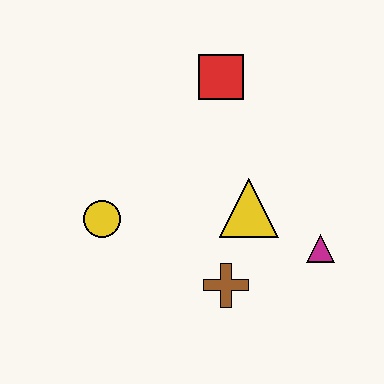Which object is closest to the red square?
The yellow triangle is closest to the red square.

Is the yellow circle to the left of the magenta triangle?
Yes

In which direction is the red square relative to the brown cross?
The red square is above the brown cross.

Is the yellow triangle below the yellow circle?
No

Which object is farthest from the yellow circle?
The magenta triangle is farthest from the yellow circle.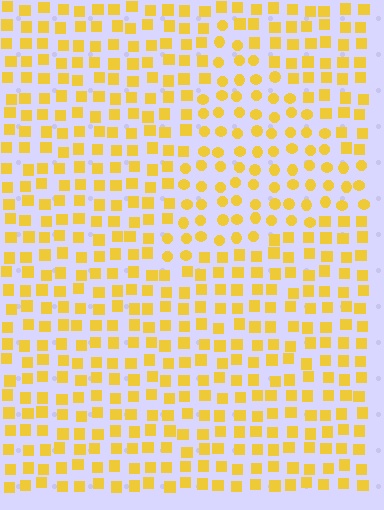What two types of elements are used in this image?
The image uses circles inside the triangle region and squares outside it.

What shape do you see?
I see a triangle.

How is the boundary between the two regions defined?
The boundary is defined by a change in element shape: circles inside vs. squares outside. All elements share the same color and spacing.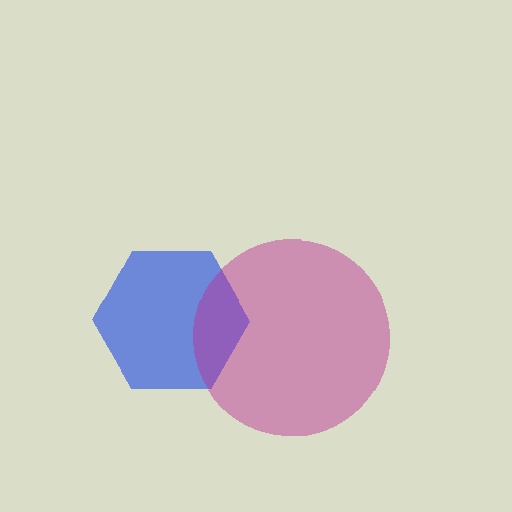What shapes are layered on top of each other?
The layered shapes are: a blue hexagon, a magenta circle.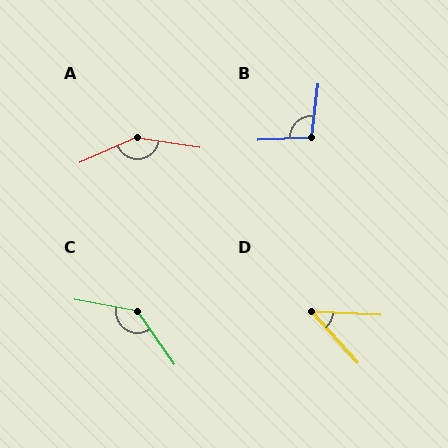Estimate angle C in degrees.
Approximately 135 degrees.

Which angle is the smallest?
D, at approximately 45 degrees.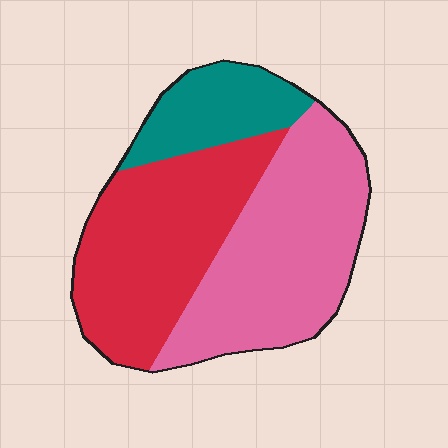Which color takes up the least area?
Teal, at roughly 15%.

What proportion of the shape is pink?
Pink covers 44% of the shape.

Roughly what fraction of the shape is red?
Red covers around 40% of the shape.